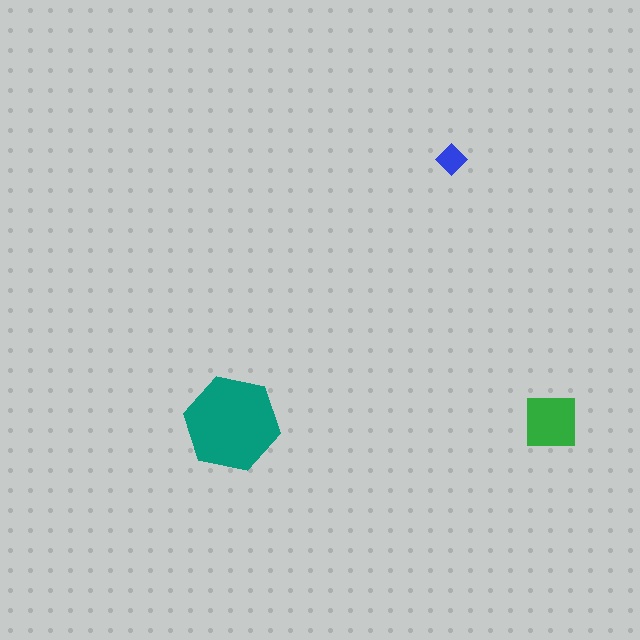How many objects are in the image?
There are 3 objects in the image.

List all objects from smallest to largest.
The blue diamond, the green square, the teal hexagon.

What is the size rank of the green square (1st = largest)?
2nd.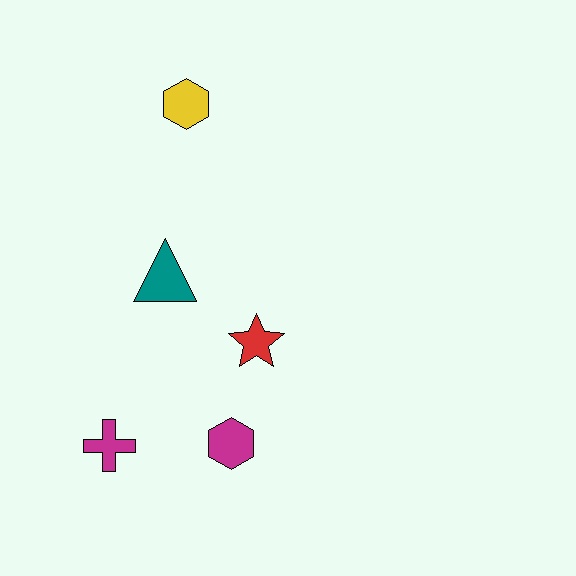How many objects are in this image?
There are 5 objects.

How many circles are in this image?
There are no circles.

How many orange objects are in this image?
There are no orange objects.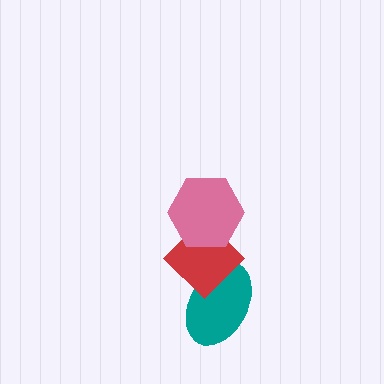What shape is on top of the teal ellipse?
The red diamond is on top of the teal ellipse.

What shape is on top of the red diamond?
The pink hexagon is on top of the red diamond.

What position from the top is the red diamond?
The red diamond is 2nd from the top.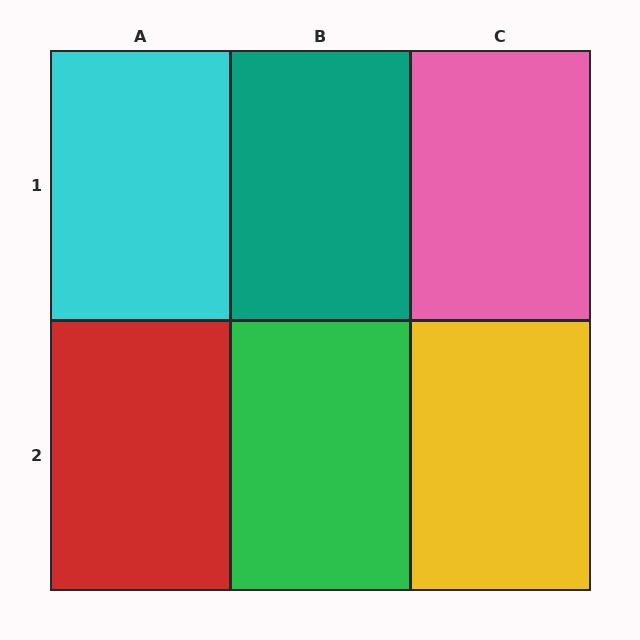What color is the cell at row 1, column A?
Cyan.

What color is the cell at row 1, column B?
Teal.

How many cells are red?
1 cell is red.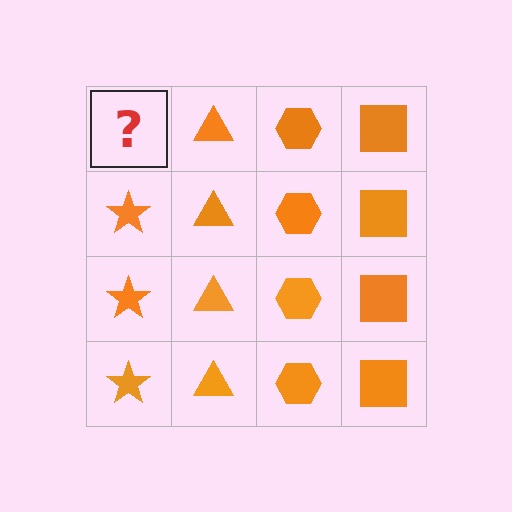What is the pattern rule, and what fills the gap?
The rule is that each column has a consistent shape. The gap should be filled with an orange star.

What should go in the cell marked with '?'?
The missing cell should contain an orange star.